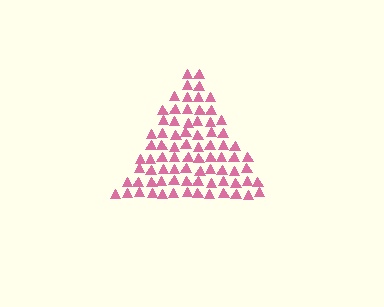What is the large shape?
The large shape is a triangle.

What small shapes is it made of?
It is made of small triangles.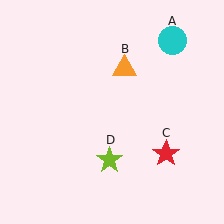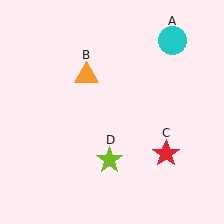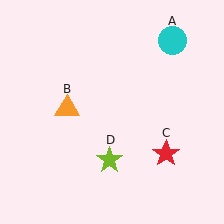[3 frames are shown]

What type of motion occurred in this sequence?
The orange triangle (object B) rotated counterclockwise around the center of the scene.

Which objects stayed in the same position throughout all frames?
Cyan circle (object A) and red star (object C) and lime star (object D) remained stationary.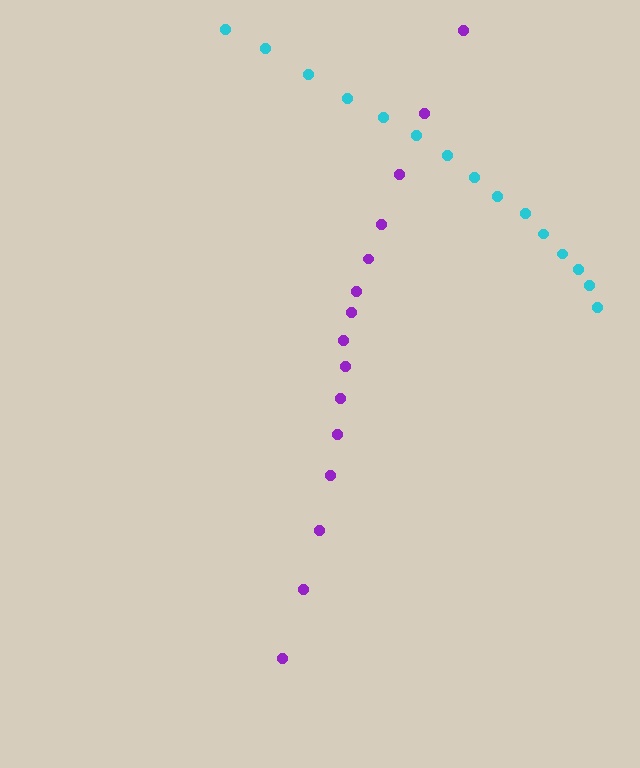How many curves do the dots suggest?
There are 2 distinct paths.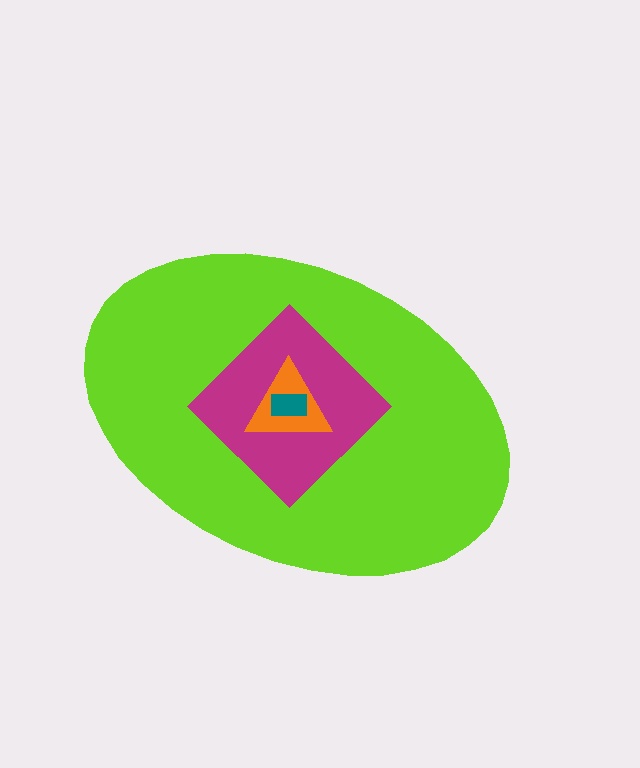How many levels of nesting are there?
4.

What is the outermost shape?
The lime ellipse.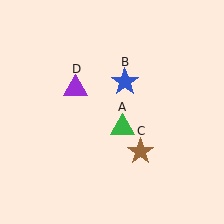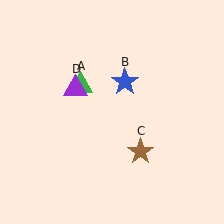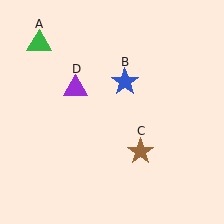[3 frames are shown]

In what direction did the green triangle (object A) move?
The green triangle (object A) moved up and to the left.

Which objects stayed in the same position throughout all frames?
Blue star (object B) and brown star (object C) and purple triangle (object D) remained stationary.